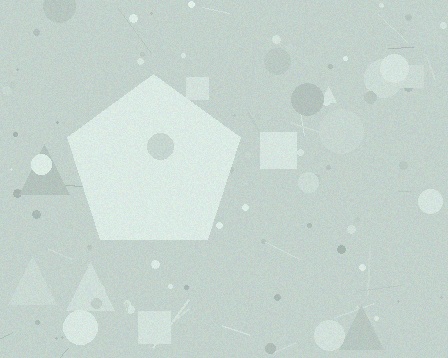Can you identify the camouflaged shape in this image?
The camouflaged shape is a pentagon.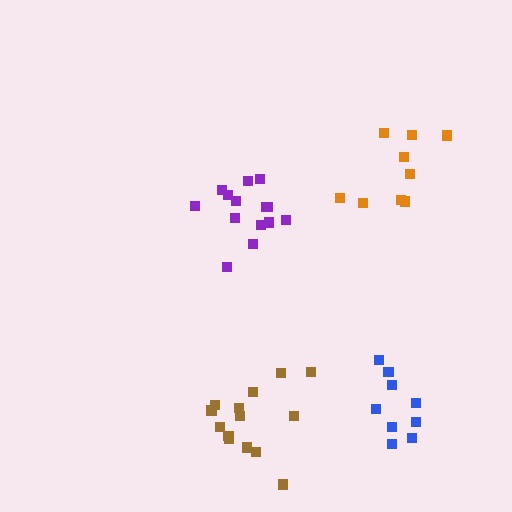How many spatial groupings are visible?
There are 4 spatial groupings.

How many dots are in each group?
Group 1: 9 dots, Group 2: 14 dots, Group 3: 14 dots, Group 4: 9 dots (46 total).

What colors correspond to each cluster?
The clusters are colored: orange, purple, brown, blue.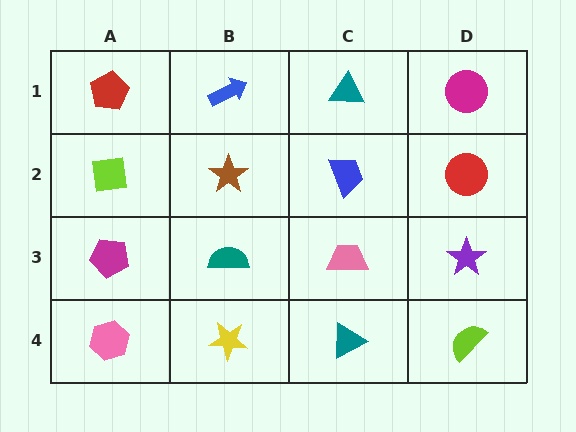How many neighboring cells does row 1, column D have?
2.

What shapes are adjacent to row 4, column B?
A teal semicircle (row 3, column B), a pink hexagon (row 4, column A), a teal triangle (row 4, column C).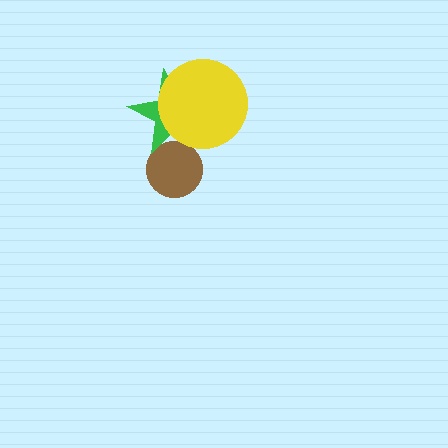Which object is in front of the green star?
The yellow circle is in front of the green star.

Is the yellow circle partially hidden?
No, no other shape covers it.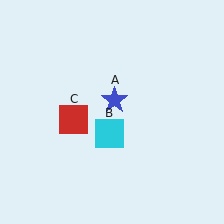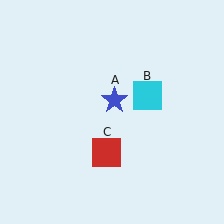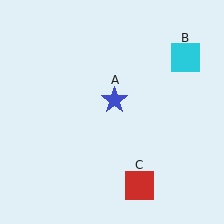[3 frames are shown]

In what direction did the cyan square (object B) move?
The cyan square (object B) moved up and to the right.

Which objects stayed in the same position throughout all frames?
Blue star (object A) remained stationary.